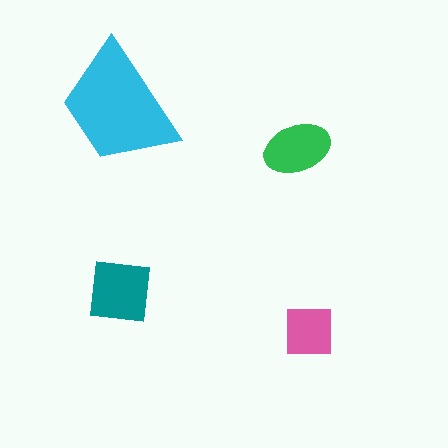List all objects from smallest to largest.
The pink square, the green ellipse, the teal square, the cyan trapezoid.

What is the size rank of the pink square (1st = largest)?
4th.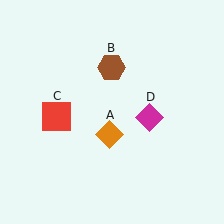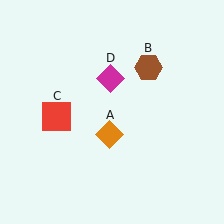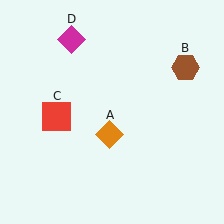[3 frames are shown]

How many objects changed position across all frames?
2 objects changed position: brown hexagon (object B), magenta diamond (object D).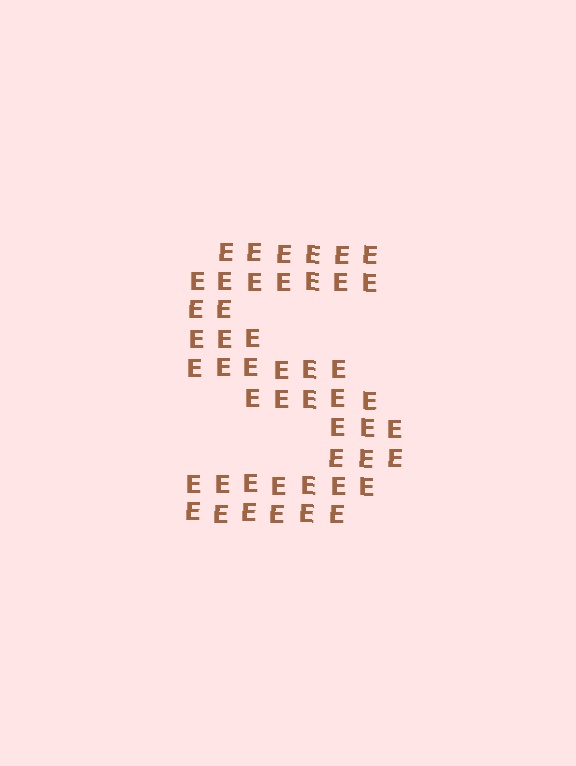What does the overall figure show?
The overall figure shows the letter S.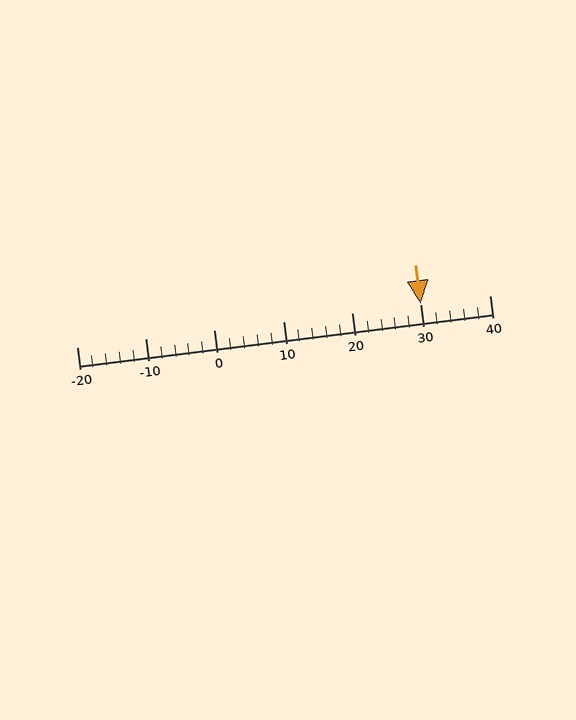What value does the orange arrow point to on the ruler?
The orange arrow points to approximately 30.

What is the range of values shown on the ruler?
The ruler shows values from -20 to 40.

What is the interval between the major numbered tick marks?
The major tick marks are spaced 10 units apart.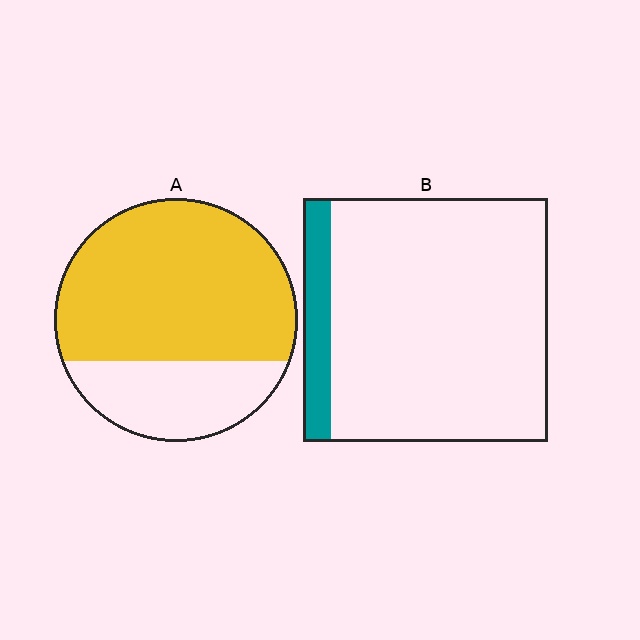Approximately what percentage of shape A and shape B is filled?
A is approximately 70% and B is approximately 10%.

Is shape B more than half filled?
No.